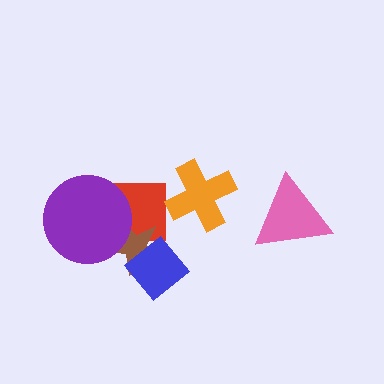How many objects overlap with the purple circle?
2 objects overlap with the purple circle.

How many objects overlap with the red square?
2 objects overlap with the red square.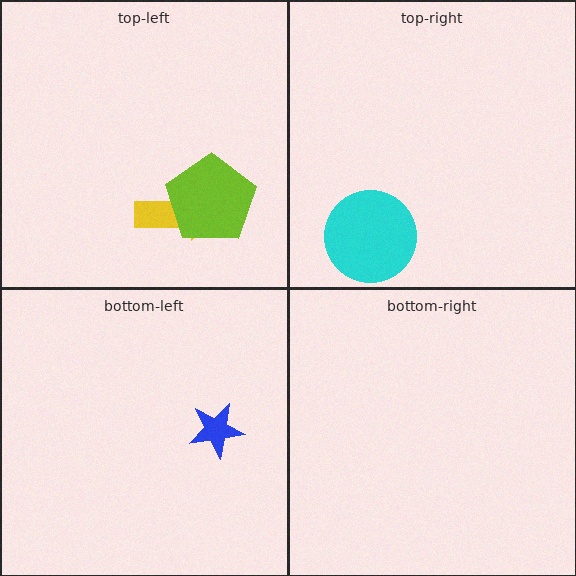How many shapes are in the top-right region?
1.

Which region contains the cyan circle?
The top-right region.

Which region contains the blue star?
The bottom-left region.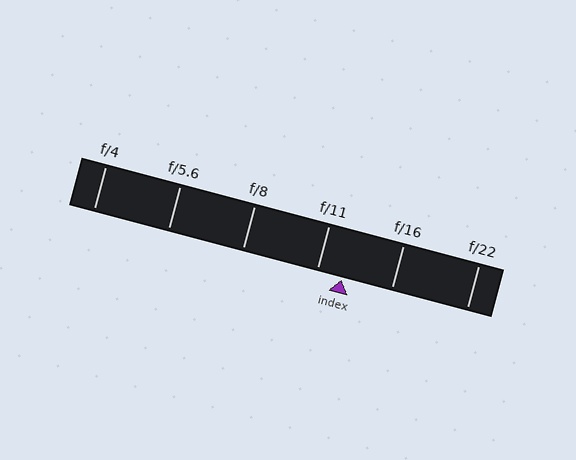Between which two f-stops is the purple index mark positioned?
The index mark is between f/11 and f/16.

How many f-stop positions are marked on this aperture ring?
There are 6 f-stop positions marked.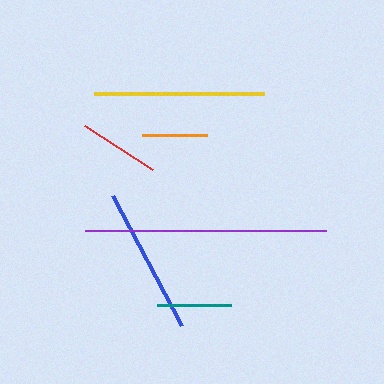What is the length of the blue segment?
The blue segment is approximately 147 pixels long.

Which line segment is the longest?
The purple line is the longest at approximately 241 pixels.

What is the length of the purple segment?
The purple segment is approximately 241 pixels long.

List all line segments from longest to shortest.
From longest to shortest: purple, yellow, blue, red, teal, orange.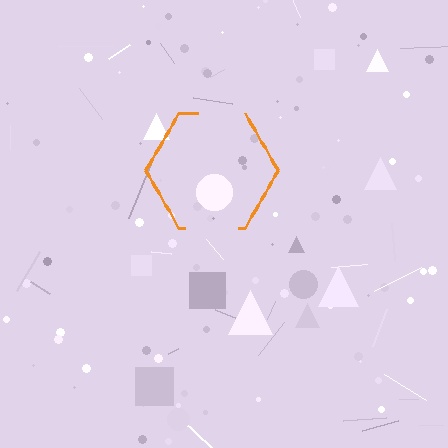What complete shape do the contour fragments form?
The contour fragments form a hexagon.